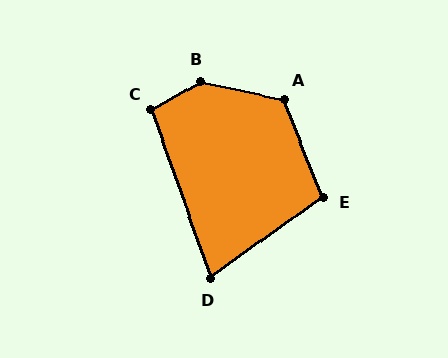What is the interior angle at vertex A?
Approximately 123 degrees (obtuse).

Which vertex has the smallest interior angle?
D, at approximately 74 degrees.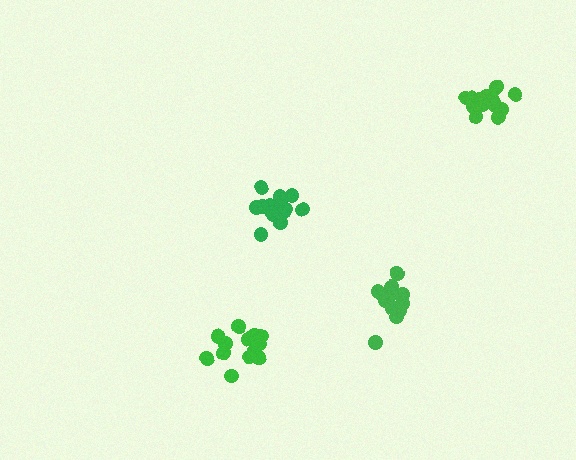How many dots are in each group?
Group 1: 15 dots, Group 2: 14 dots, Group 3: 12 dots, Group 4: 14 dots (55 total).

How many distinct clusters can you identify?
There are 4 distinct clusters.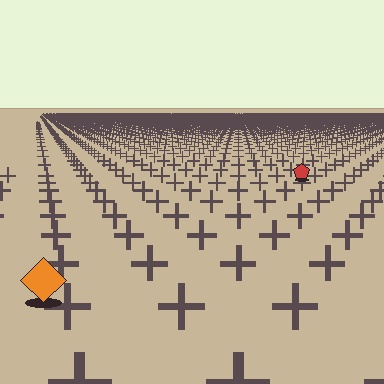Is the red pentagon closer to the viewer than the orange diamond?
No. The orange diamond is closer — you can tell from the texture gradient: the ground texture is coarser near it.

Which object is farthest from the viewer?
The red pentagon is farthest from the viewer. It appears smaller and the ground texture around it is denser.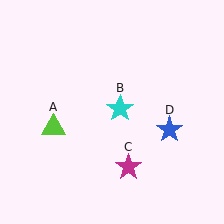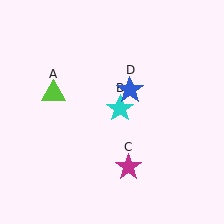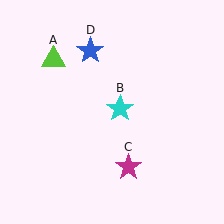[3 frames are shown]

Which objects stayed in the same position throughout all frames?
Cyan star (object B) and magenta star (object C) remained stationary.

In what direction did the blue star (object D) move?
The blue star (object D) moved up and to the left.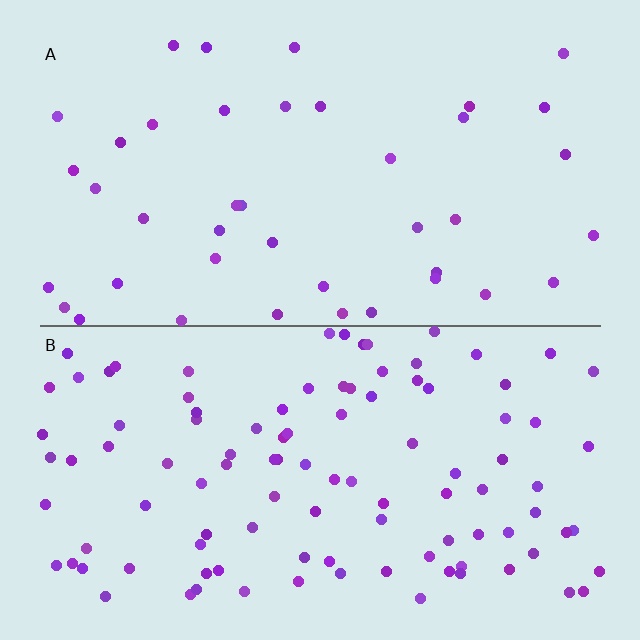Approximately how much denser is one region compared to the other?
Approximately 2.5× — region B over region A.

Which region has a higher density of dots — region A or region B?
B (the bottom).